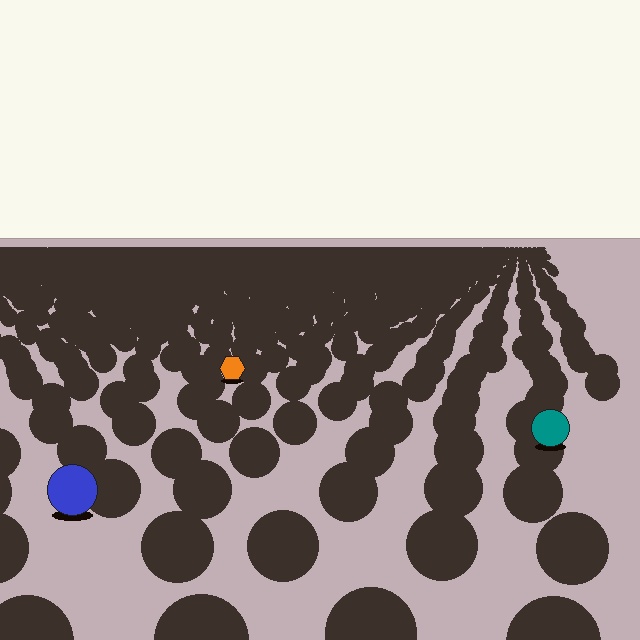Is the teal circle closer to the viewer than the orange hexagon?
Yes. The teal circle is closer — you can tell from the texture gradient: the ground texture is coarser near it.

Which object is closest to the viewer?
The blue circle is closest. The texture marks near it are larger and more spread out.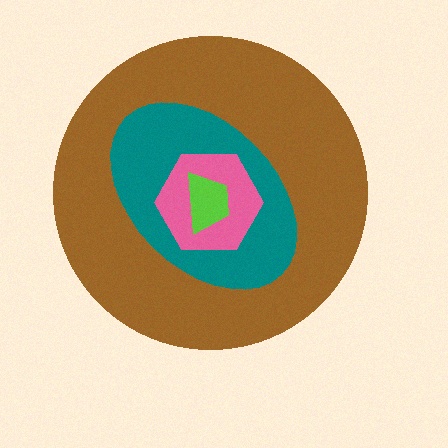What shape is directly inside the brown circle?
The teal ellipse.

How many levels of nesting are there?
4.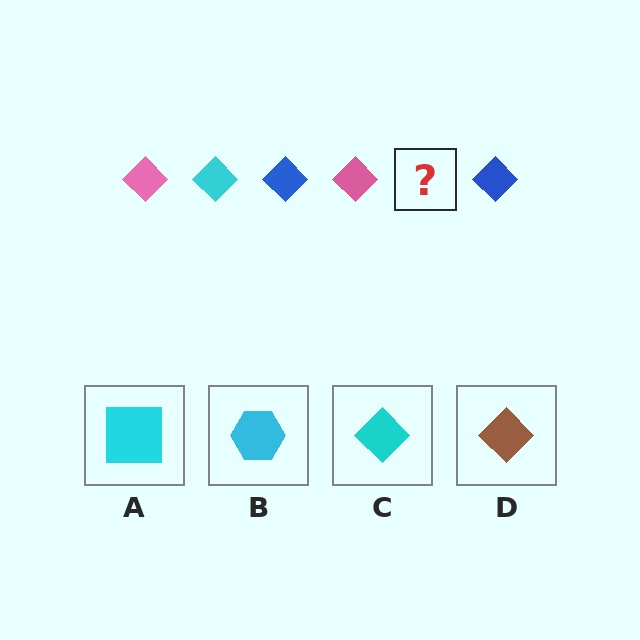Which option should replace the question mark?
Option C.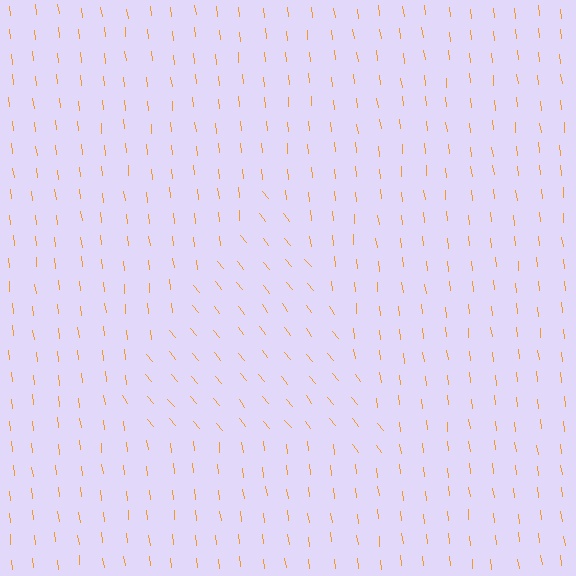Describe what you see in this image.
The image is filled with small orange line segments. A triangle region in the image has lines oriented differently from the surrounding lines, creating a visible texture boundary.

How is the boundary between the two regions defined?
The boundary is defined purely by a change in line orientation (approximately 32 degrees difference). All lines are the same color and thickness.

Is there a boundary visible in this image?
Yes, there is a texture boundary formed by a change in line orientation.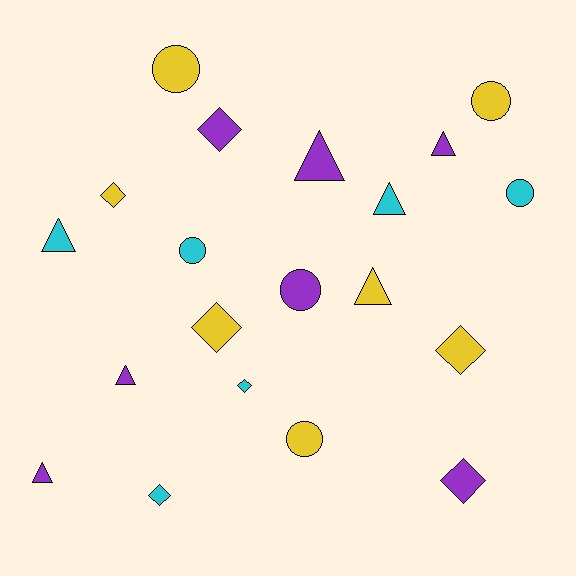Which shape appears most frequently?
Diamond, with 7 objects.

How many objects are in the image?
There are 20 objects.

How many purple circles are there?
There is 1 purple circle.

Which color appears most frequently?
Purple, with 7 objects.